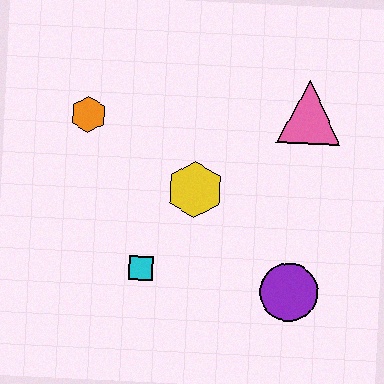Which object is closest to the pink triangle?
The yellow hexagon is closest to the pink triangle.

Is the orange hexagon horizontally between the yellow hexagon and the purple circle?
No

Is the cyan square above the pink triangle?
No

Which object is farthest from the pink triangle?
The cyan square is farthest from the pink triangle.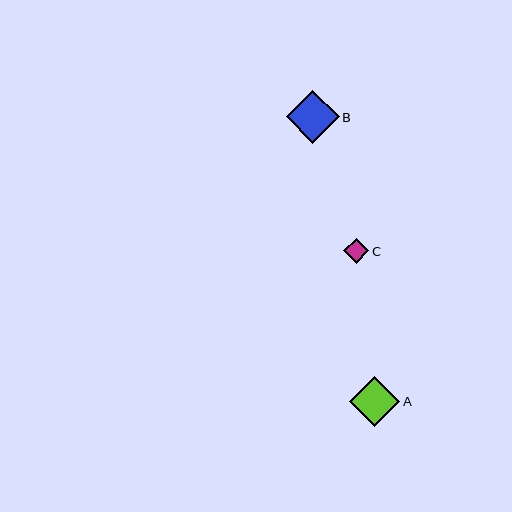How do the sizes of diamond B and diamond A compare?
Diamond B and diamond A are approximately the same size.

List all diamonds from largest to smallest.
From largest to smallest: B, A, C.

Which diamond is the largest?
Diamond B is the largest with a size of approximately 53 pixels.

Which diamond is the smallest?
Diamond C is the smallest with a size of approximately 25 pixels.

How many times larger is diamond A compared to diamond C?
Diamond A is approximately 2.0 times the size of diamond C.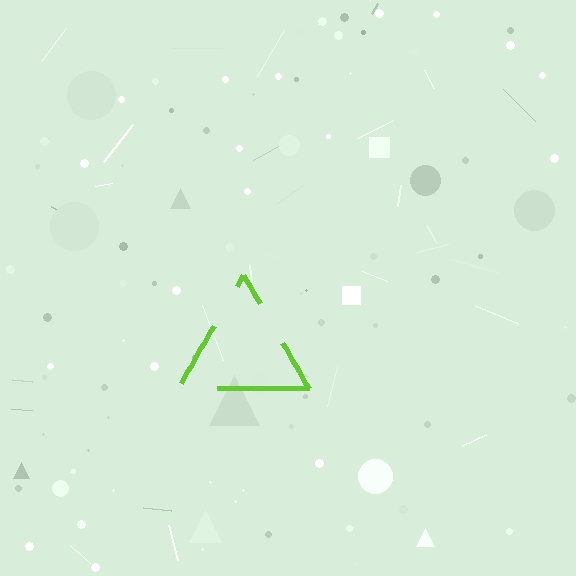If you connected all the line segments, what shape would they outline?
They would outline a triangle.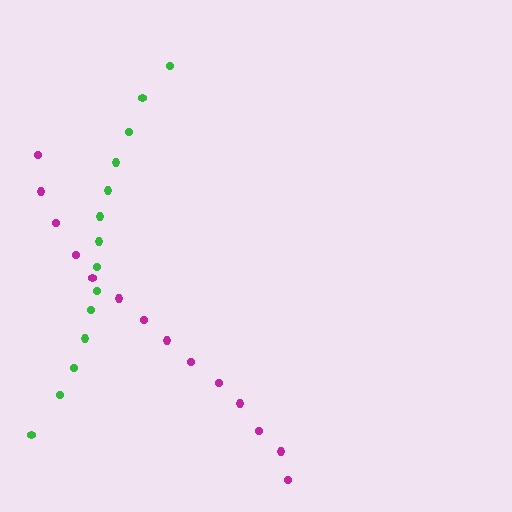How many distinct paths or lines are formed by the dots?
There are 2 distinct paths.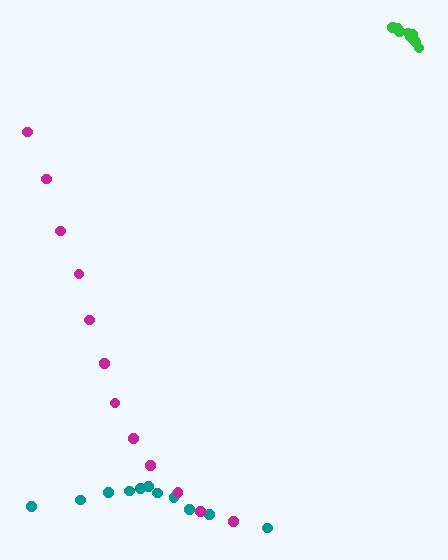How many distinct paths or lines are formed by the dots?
There are 3 distinct paths.